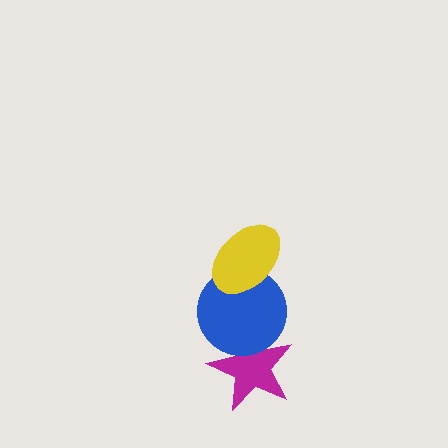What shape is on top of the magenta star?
The blue circle is on top of the magenta star.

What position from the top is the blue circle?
The blue circle is 2nd from the top.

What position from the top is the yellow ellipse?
The yellow ellipse is 1st from the top.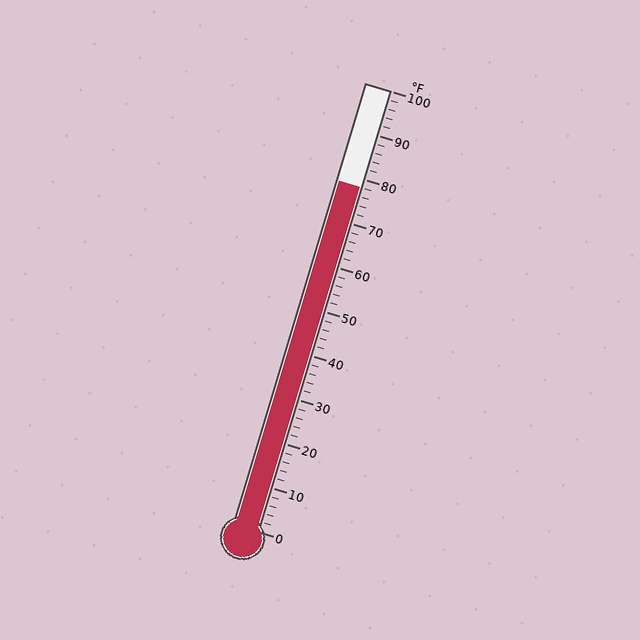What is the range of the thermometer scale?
The thermometer scale ranges from 0°F to 100°F.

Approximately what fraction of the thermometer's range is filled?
The thermometer is filled to approximately 80% of its range.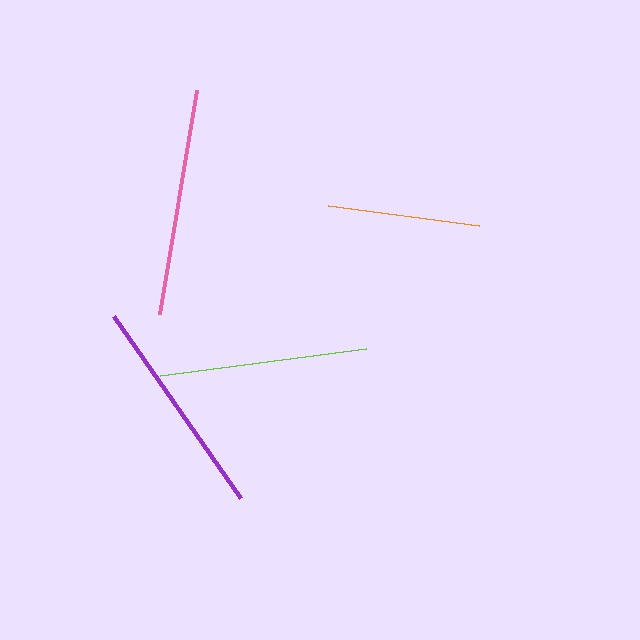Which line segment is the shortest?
The orange line is the shortest at approximately 152 pixels.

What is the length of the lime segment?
The lime segment is approximately 208 pixels long.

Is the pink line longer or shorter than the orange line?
The pink line is longer than the orange line.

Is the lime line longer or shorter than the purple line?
The purple line is longer than the lime line.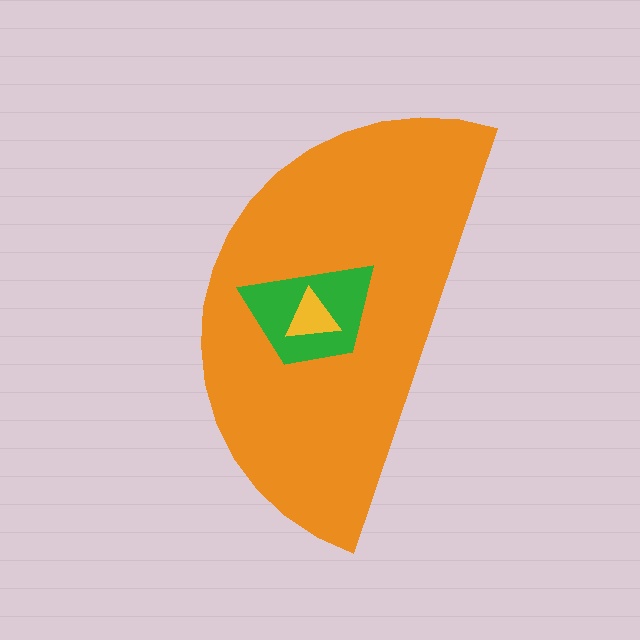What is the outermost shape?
The orange semicircle.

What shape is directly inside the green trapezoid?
The yellow triangle.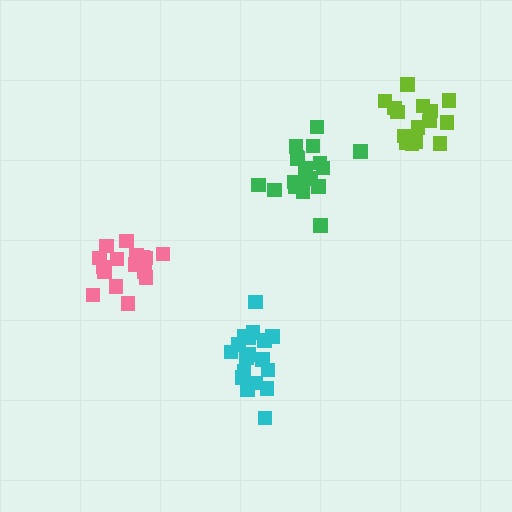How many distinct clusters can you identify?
There are 4 distinct clusters.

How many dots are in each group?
Group 1: 17 dots, Group 2: 16 dots, Group 3: 18 dots, Group 4: 18 dots (69 total).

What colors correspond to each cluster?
The clusters are colored: pink, lime, green, cyan.